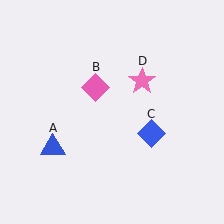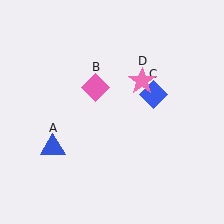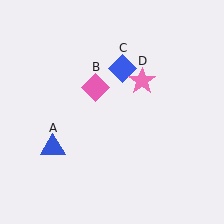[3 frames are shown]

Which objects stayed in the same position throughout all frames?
Blue triangle (object A) and pink diamond (object B) and pink star (object D) remained stationary.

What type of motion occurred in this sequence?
The blue diamond (object C) rotated counterclockwise around the center of the scene.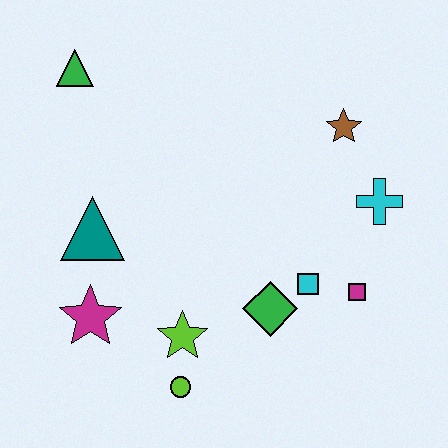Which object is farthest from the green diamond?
The green triangle is farthest from the green diamond.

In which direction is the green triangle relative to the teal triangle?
The green triangle is above the teal triangle.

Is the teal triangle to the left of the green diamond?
Yes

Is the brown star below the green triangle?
Yes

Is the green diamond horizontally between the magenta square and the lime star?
Yes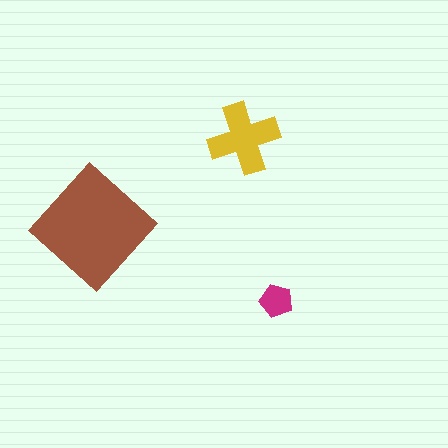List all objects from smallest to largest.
The magenta pentagon, the yellow cross, the brown diamond.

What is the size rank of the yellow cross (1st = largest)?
2nd.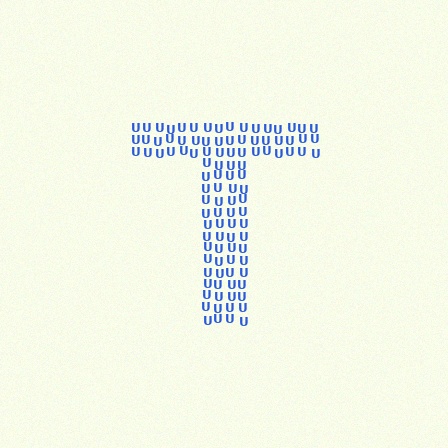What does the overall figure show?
The overall figure shows the letter T.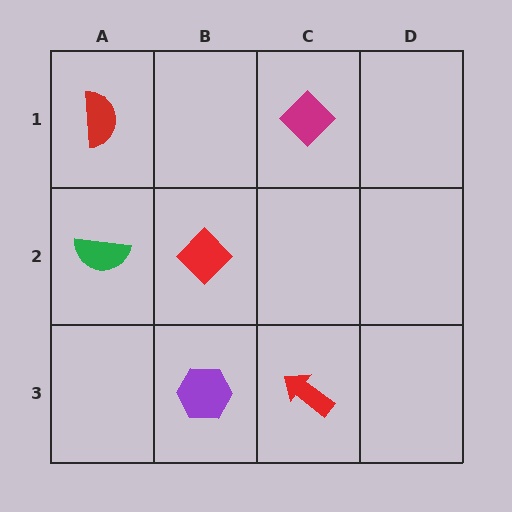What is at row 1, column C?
A magenta diamond.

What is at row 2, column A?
A green semicircle.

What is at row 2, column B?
A red diamond.